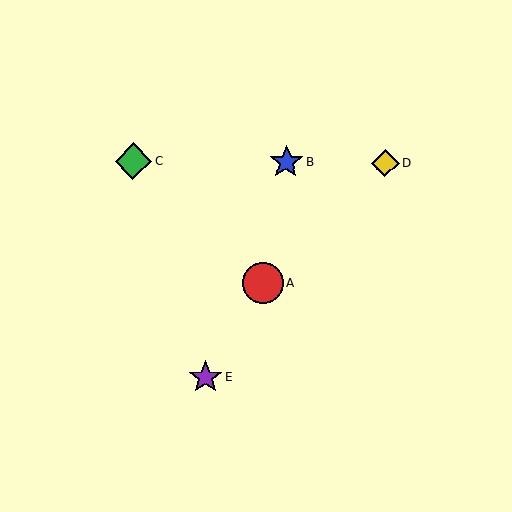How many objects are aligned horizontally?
3 objects (B, C, D) are aligned horizontally.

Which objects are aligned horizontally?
Objects B, C, D are aligned horizontally.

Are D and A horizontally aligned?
No, D is at y≈163 and A is at y≈283.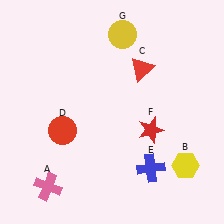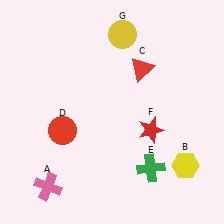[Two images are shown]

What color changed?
The cross (E) changed from blue in Image 1 to green in Image 2.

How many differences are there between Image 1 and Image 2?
There is 1 difference between the two images.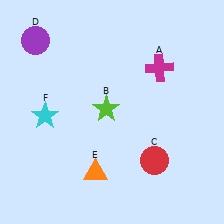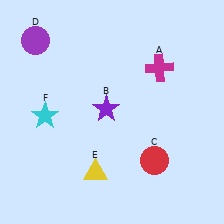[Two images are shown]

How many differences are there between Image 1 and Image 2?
There are 2 differences between the two images.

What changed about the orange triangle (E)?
In Image 1, E is orange. In Image 2, it changed to yellow.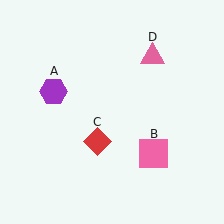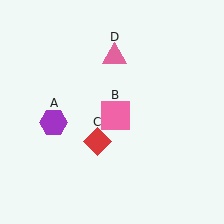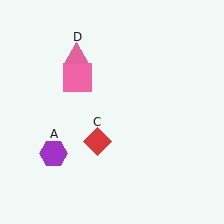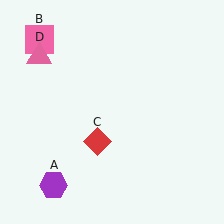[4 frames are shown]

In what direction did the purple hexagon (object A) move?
The purple hexagon (object A) moved down.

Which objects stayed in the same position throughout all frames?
Red diamond (object C) remained stationary.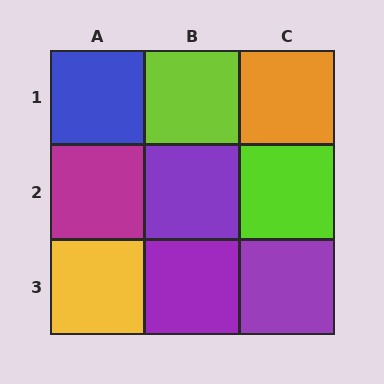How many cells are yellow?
1 cell is yellow.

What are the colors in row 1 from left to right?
Blue, lime, orange.